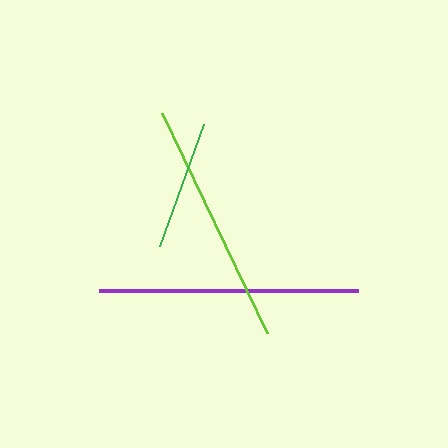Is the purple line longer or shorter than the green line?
The purple line is longer than the green line.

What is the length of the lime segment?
The lime segment is approximately 244 pixels long.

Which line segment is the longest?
The purple line is the longest at approximately 259 pixels.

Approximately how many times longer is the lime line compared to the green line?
The lime line is approximately 1.9 times the length of the green line.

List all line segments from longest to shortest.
From longest to shortest: purple, lime, green.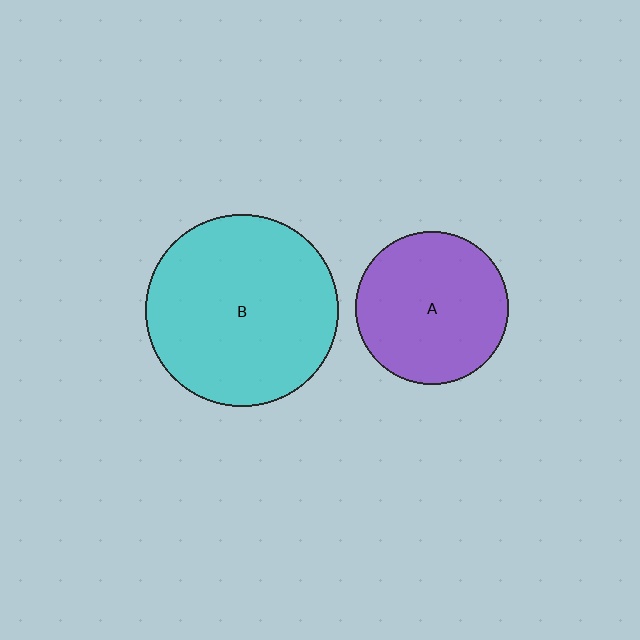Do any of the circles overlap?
No, none of the circles overlap.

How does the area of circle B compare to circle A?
Approximately 1.6 times.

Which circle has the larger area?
Circle B (cyan).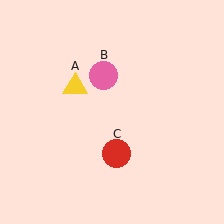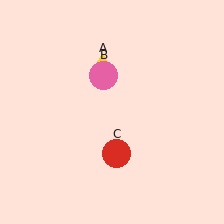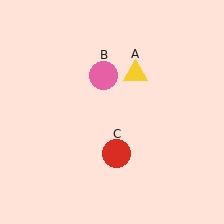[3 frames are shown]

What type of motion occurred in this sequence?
The yellow triangle (object A) rotated clockwise around the center of the scene.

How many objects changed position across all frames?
1 object changed position: yellow triangle (object A).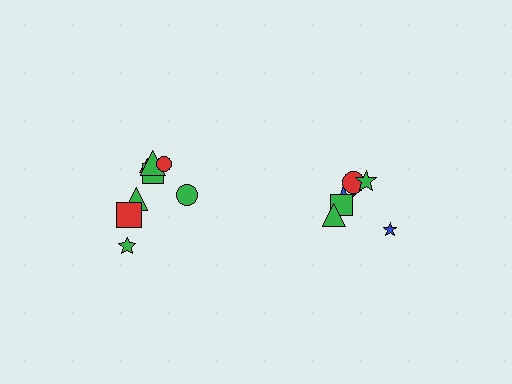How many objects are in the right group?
There are 6 objects.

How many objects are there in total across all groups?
There are 14 objects.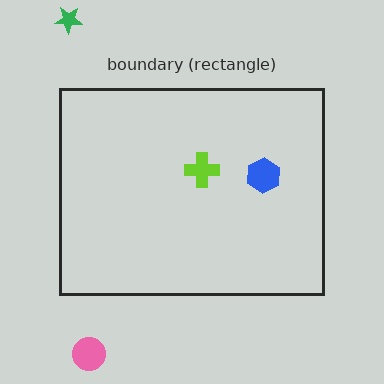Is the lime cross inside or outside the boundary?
Inside.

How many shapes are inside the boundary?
2 inside, 2 outside.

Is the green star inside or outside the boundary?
Outside.